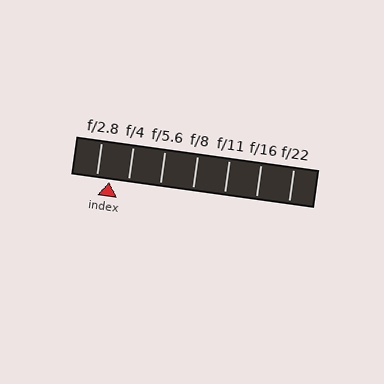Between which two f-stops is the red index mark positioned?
The index mark is between f/2.8 and f/4.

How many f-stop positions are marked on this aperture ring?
There are 7 f-stop positions marked.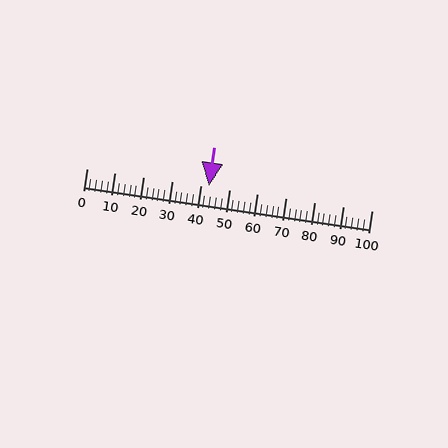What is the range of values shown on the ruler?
The ruler shows values from 0 to 100.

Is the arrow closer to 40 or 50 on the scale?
The arrow is closer to 40.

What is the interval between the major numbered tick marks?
The major tick marks are spaced 10 units apart.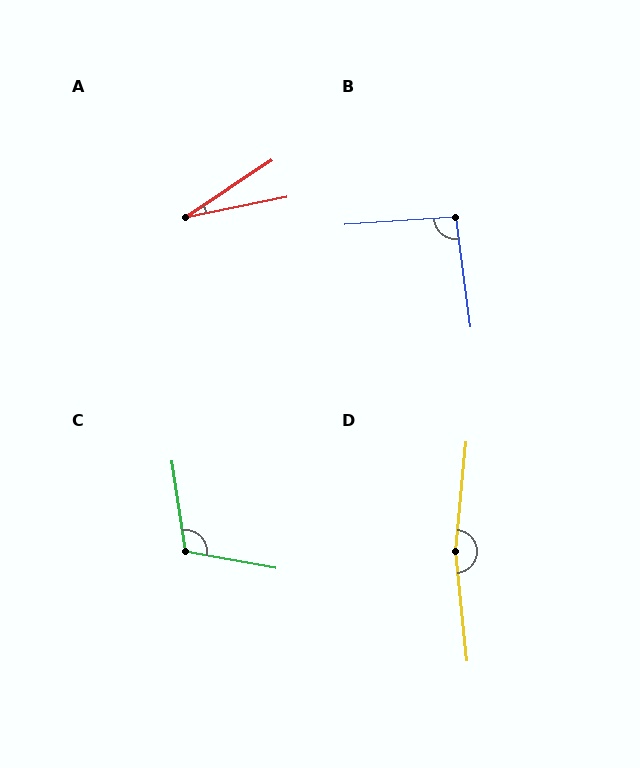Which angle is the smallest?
A, at approximately 22 degrees.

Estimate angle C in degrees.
Approximately 109 degrees.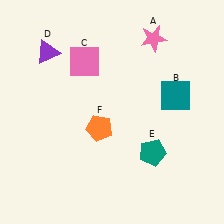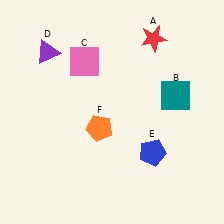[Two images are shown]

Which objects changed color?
A changed from pink to red. E changed from teal to blue.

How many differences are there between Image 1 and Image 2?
There are 2 differences between the two images.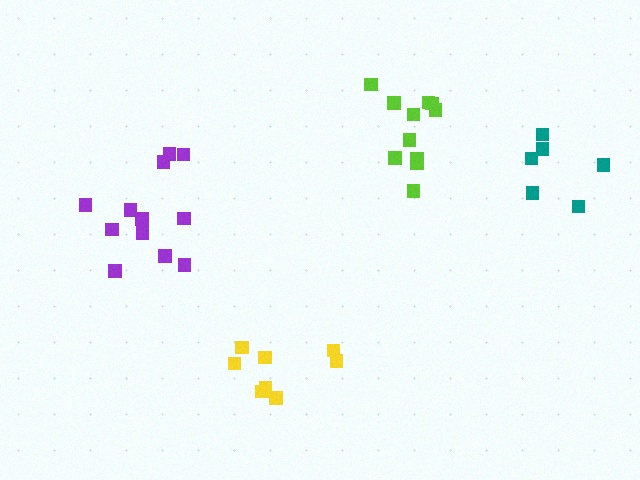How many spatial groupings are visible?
There are 4 spatial groupings.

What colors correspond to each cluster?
The clusters are colored: lime, yellow, teal, purple.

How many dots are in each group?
Group 1: 11 dots, Group 2: 8 dots, Group 3: 6 dots, Group 4: 12 dots (37 total).